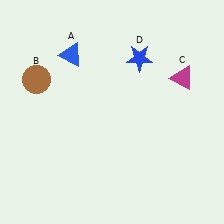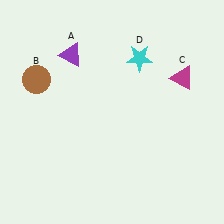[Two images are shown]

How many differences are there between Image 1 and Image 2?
There are 2 differences between the two images.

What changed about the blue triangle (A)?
In Image 1, A is blue. In Image 2, it changed to purple.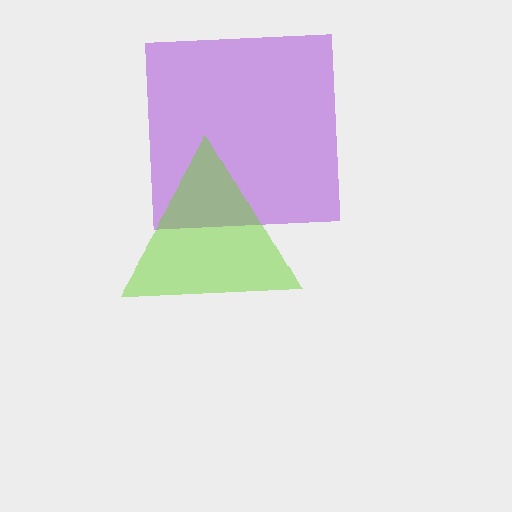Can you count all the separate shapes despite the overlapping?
Yes, there are 2 separate shapes.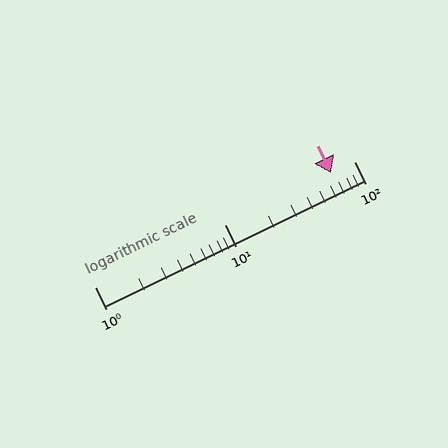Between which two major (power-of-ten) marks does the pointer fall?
The pointer is between 10 and 100.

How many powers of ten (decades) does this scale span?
The scale spans 2 decades, from 1 to 100.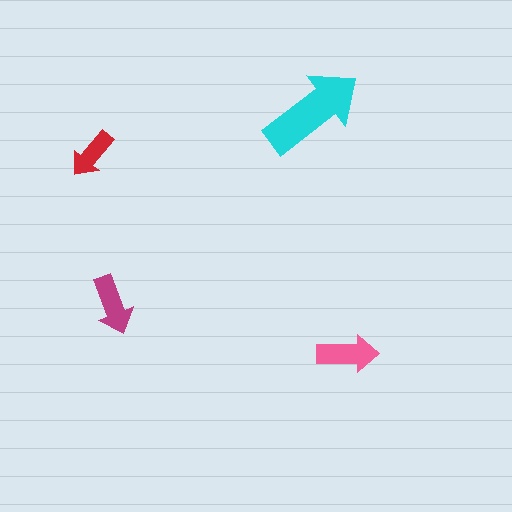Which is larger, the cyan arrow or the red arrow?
The cyan one.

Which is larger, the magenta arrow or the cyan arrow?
The cyan one.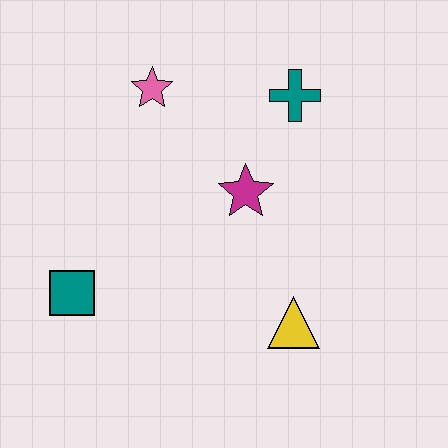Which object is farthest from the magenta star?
The teal square is farthest from the magenta star.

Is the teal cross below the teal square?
No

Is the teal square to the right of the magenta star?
No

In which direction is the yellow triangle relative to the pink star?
The yellow triangle is below the pink star.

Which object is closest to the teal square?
The magenta star is closest to the teal square.